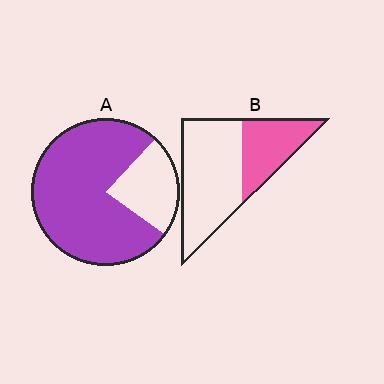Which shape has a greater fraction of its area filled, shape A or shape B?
Shape A.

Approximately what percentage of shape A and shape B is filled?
A is approximately 75% and B is approximately 35%.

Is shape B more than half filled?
No.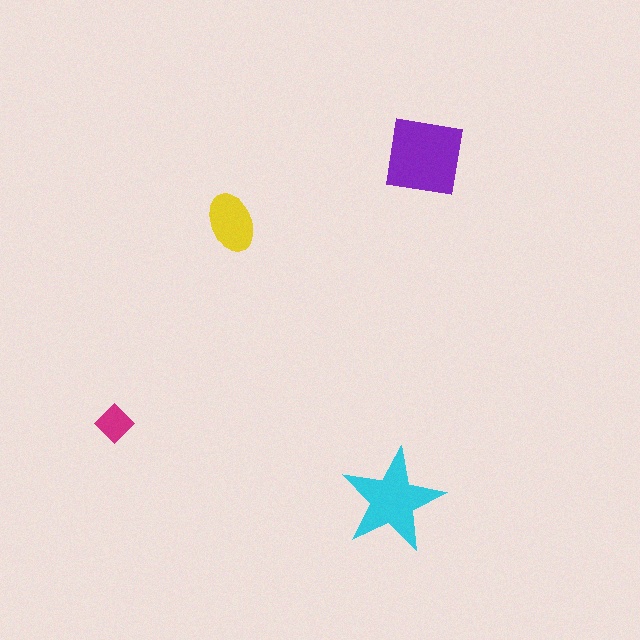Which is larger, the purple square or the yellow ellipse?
The purple square.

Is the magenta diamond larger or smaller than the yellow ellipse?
Smaller.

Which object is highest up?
The purple square is topmost.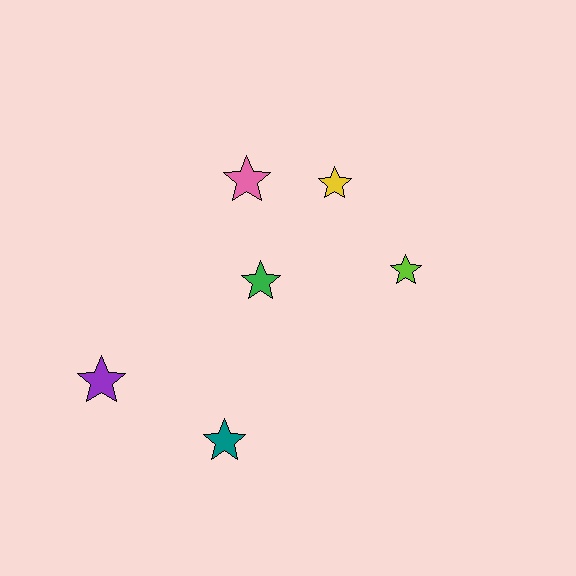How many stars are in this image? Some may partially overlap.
There are 6 stars.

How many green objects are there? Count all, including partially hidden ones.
There is 1 green object.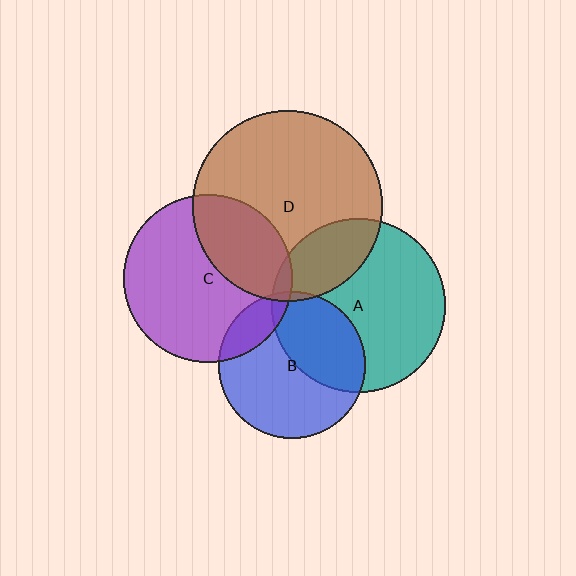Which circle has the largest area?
Circle D (brown).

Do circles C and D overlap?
Yes.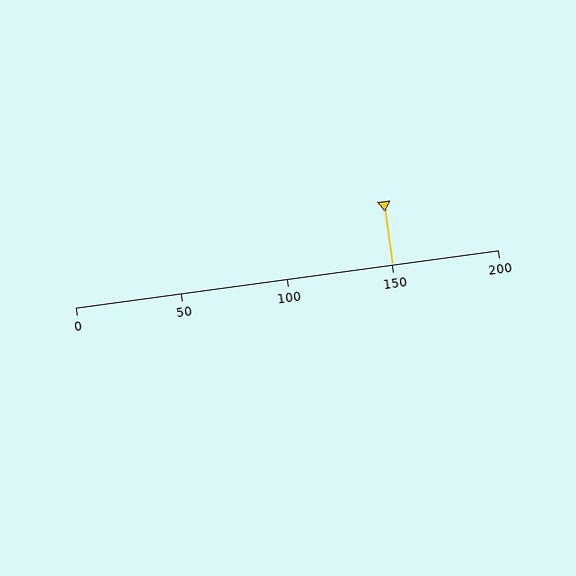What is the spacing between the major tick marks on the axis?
The major ticks are spaced 50 apart.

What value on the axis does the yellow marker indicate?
The marker indicates approximately 150.